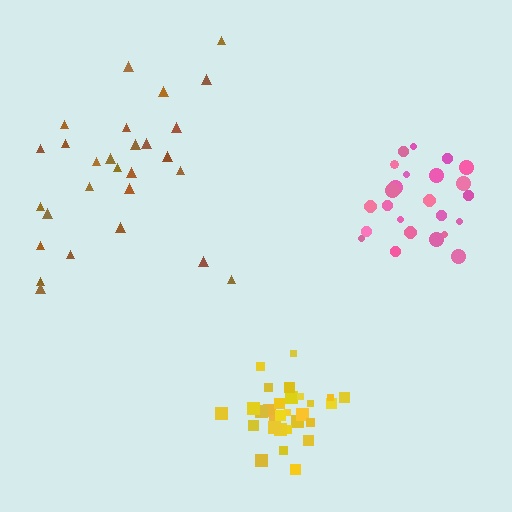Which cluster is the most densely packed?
Yellow.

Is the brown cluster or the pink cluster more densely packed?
Pink.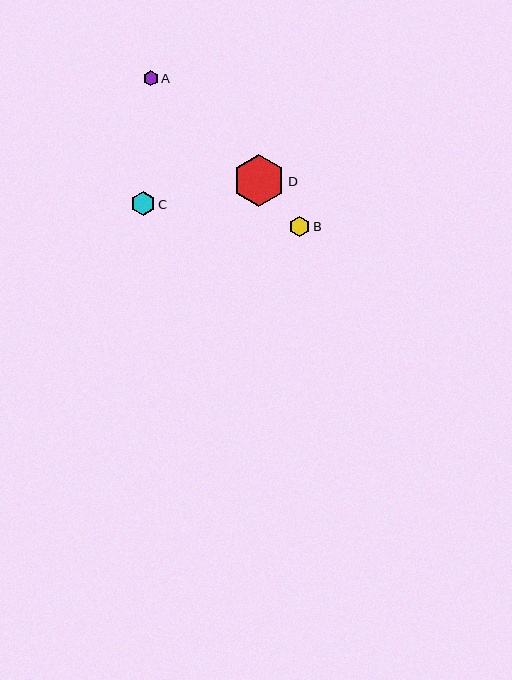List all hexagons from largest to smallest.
From largest to smallest: D, C, B, A.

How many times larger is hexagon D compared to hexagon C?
Hexagon D is approximately 2.2 times the size of hexagon C.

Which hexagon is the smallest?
Hexagon A is the smallest with a size of approximately 15 pixels.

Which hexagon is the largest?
Hexagon D is the largest with a size of approximately 52 pixels.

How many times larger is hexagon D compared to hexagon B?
Hexagon D is approximately 2.6 times the size of hexagon B.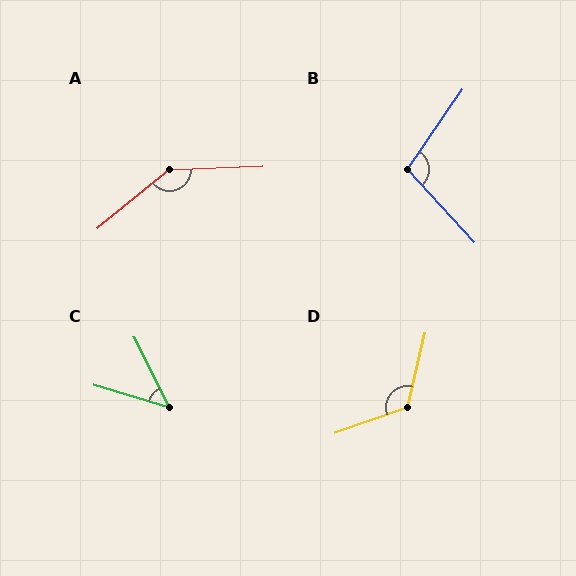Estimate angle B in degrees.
Approximately 103 degrees.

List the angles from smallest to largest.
C (47°), B (103°), D (122°), A (143°).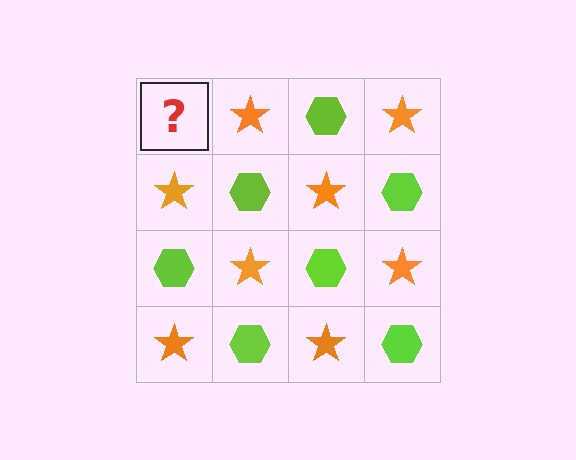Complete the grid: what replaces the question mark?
The question mark should be replaced with a lime hexagon.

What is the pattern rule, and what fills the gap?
The rule is that it alternates lime hexagon and orange star in a checkerboard pattern. The gap should be filled with a lime hexagon.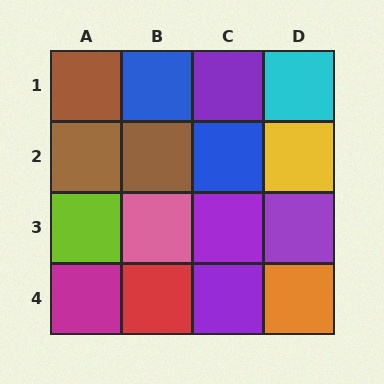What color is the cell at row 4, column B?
Red.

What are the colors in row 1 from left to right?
Brown, blue, purple, cyan.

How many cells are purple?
4 cells are purple.